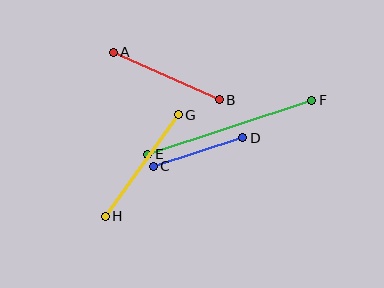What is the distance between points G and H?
The distance is approximately 125 pixels.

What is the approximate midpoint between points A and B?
The midpoint is at approximately (166, 76) pixels.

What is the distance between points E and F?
The distance is approximately 173 pixels.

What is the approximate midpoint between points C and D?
The midpoint is at approximately (198, 152) pixels.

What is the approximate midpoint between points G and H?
The midpoint is at approximately (142, 165) pixels.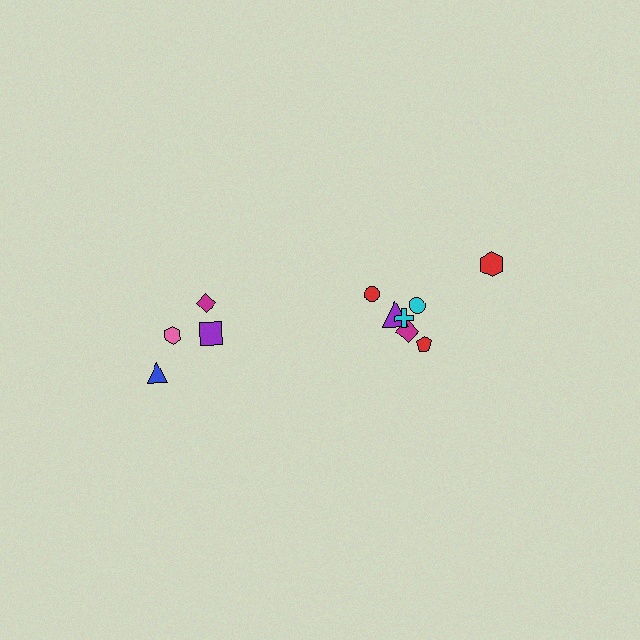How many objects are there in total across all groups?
There are 11 objects.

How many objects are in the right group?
There are 7 objects.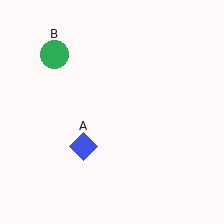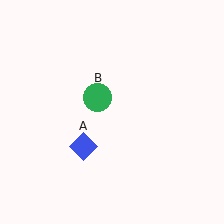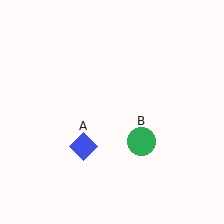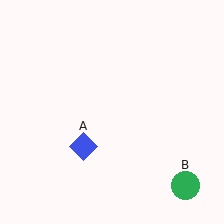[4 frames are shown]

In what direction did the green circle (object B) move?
The green circle (object B) moved down and to the right.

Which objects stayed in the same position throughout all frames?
Blue diamond (object A) remained stationary.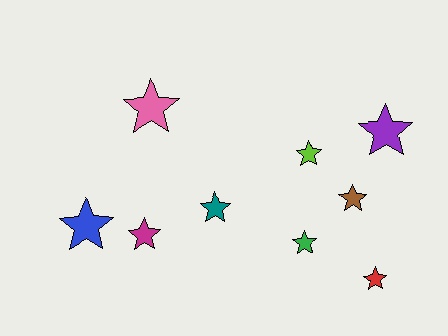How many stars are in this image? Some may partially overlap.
There are 9 stars.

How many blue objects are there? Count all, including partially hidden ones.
There is 1 blue object.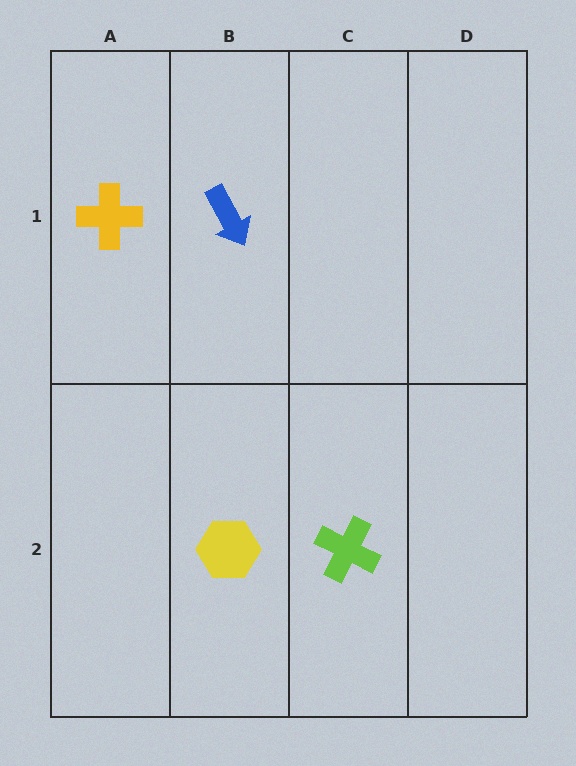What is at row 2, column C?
A lime cross.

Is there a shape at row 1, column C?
No, that cell is empty.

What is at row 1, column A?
A yellow cross.